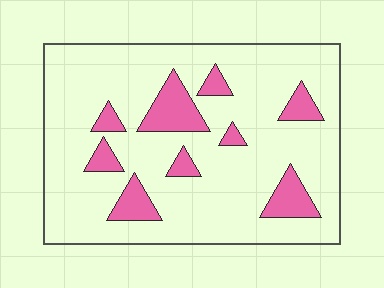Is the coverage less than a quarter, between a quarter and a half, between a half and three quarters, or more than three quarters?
Less than a quarter.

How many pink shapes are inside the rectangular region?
9.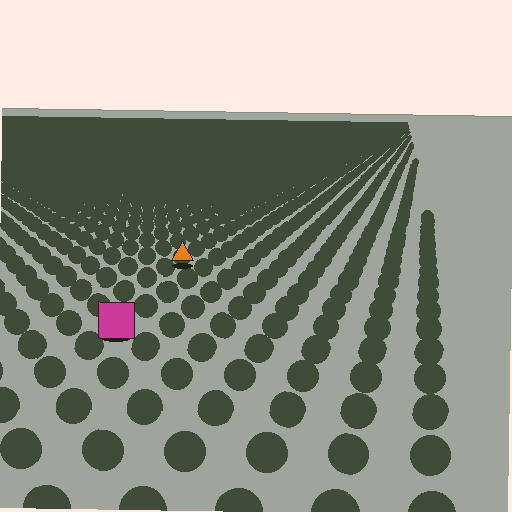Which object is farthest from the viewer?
The orange triangle is farthest from the viewer. It appears smaller and the ground texture around it is denser.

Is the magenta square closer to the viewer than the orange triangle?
Yes. The magenta square is closer — you can tell from the texture gradient: the ground texture is coarser near it.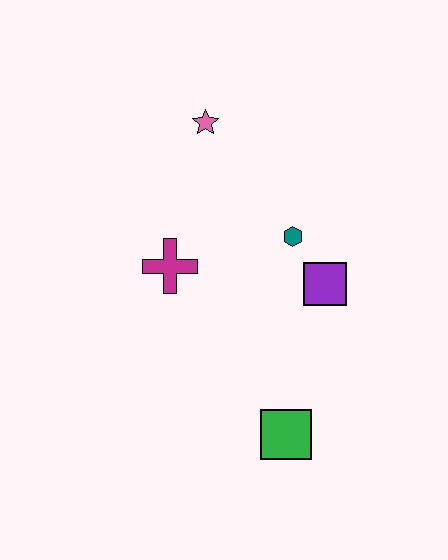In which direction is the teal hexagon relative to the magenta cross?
The teal hexagon is to the right of the magenta cross.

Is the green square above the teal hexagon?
No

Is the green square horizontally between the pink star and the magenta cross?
No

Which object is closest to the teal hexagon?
The purple square is closest to the teal hexagon.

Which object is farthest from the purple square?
The pink star is farthest from the purple square.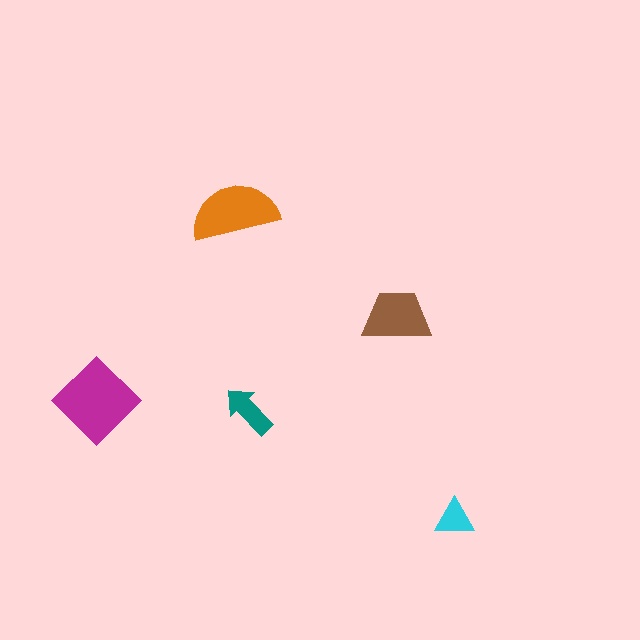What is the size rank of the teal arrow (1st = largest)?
4th.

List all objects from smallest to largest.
The cyan triangle, the teal arrow, the brown trapezoid, the orange semicircle, the magenta diamond.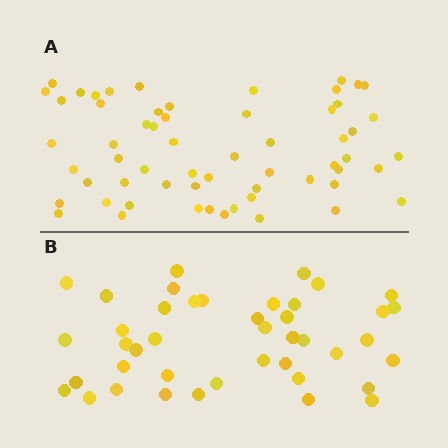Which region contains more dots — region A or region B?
Region A (the top region) has more dots.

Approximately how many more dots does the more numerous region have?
Region A has approximately 20 more dots than region B.